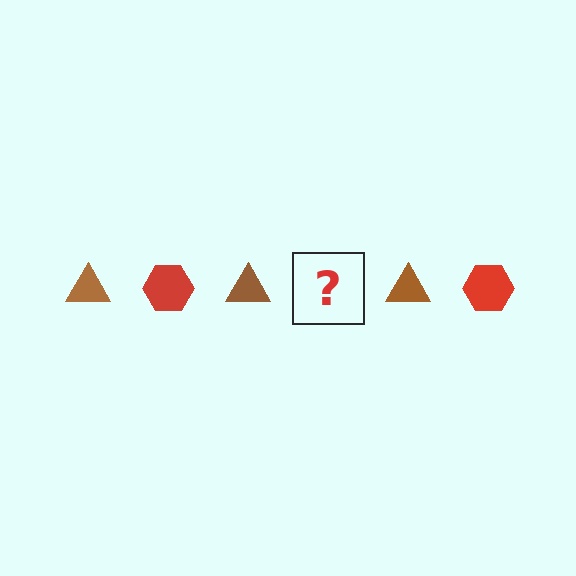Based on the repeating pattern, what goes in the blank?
The blank should be a red hexagon.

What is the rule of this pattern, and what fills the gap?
The rule is that the pattern alternates between brown triangle and red hexagon. The gap should be filled with a red hexagon.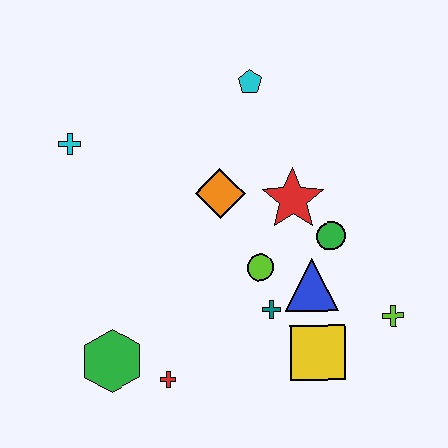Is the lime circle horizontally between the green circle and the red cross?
Yes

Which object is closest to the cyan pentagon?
The orange diamond is closest to the cyan pentagon.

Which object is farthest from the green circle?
The cyan cross is farthest from the green circle.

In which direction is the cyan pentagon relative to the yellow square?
The cyan pentagon is above the yellow square.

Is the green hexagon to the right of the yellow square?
No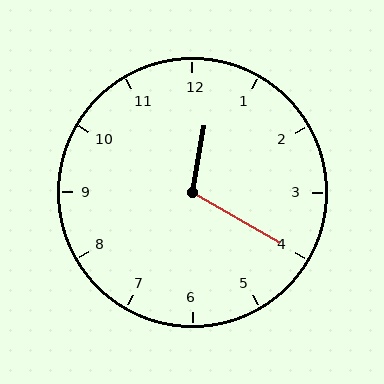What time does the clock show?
12:20.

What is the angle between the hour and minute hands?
Approximately 110 degrees.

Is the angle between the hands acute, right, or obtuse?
It is obtuse.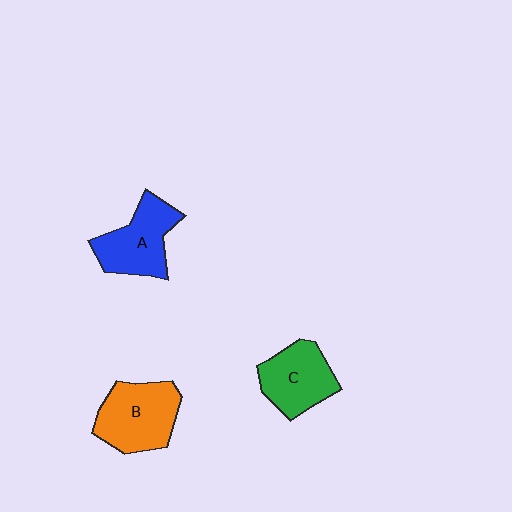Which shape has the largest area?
Shape B (orange).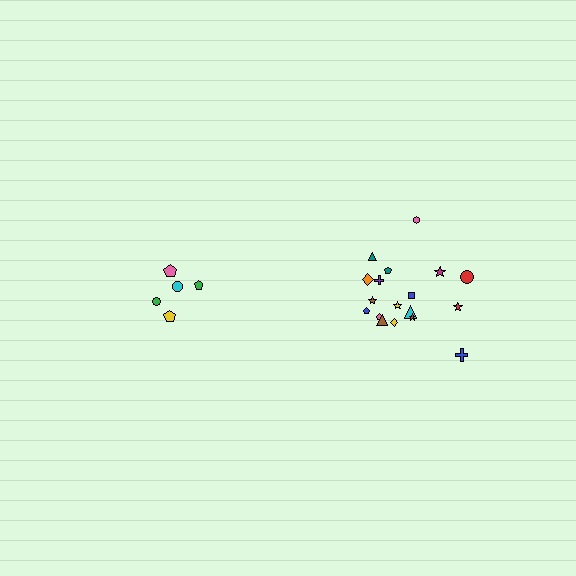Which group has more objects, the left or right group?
The right group.